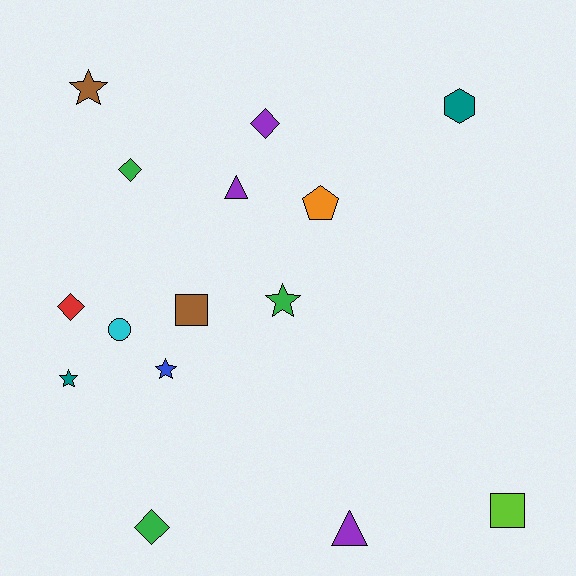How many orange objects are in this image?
There is 1 orange object.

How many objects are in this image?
There are 15 objects.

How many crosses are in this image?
There are no crosses.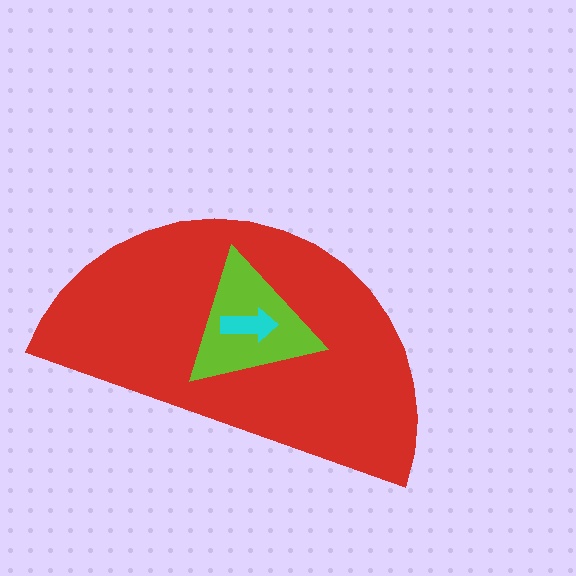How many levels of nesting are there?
3.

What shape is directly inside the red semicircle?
The lime triangle.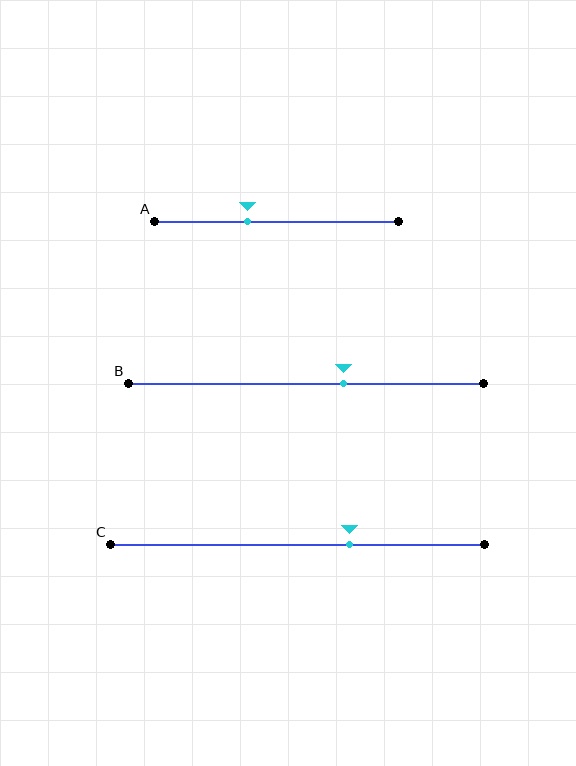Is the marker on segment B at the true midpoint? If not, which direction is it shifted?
No, the marker on segment B is shifted to the right by about 10% of the segment length.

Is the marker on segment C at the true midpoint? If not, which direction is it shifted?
No, the marker on segment C is shifted to the right by about 14% of the segment length.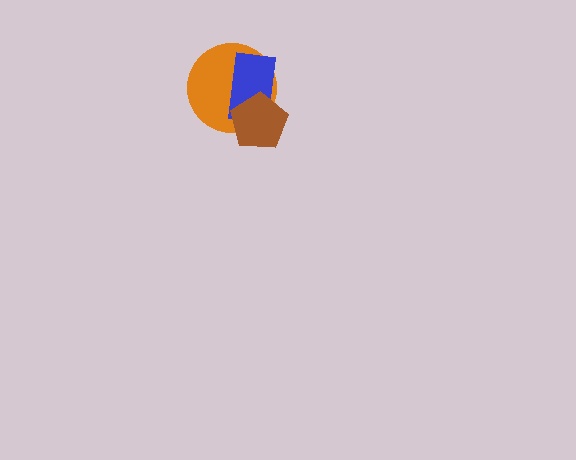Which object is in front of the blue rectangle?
The brown pentagon is in front of the blue rectangle.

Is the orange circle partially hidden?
Yes, it is partially covered by another shape.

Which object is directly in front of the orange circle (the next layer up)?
The blue rectangle is directly in front of the orange circle.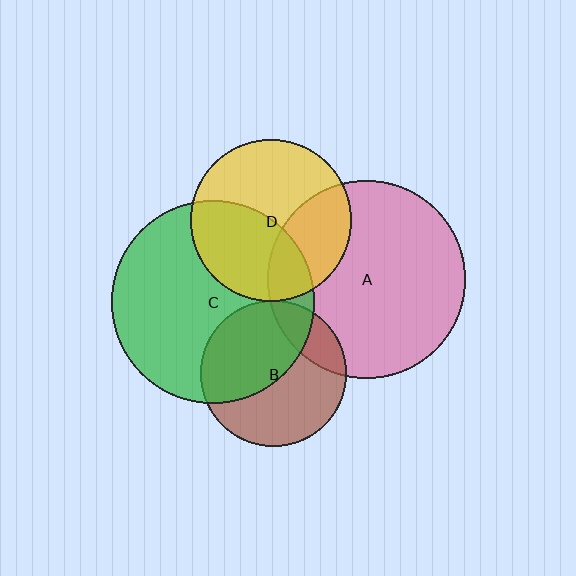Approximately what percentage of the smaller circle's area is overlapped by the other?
Approximately 15%.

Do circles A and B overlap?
Yes.